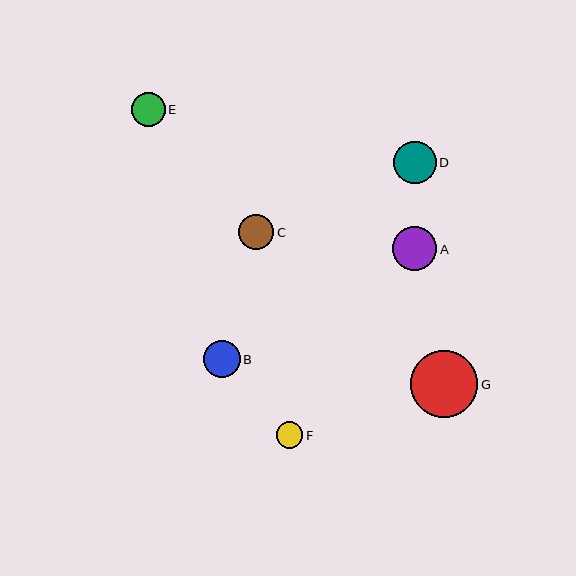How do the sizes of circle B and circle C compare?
Circle B and circle C are approximately the same size.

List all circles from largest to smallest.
From largest to smallest: G, A, D, B, C, E, F.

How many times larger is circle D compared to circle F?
Circle D is approximately 1.6 times the size of circle F.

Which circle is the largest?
Circle G is the largest with a size of approximately 67 pixels.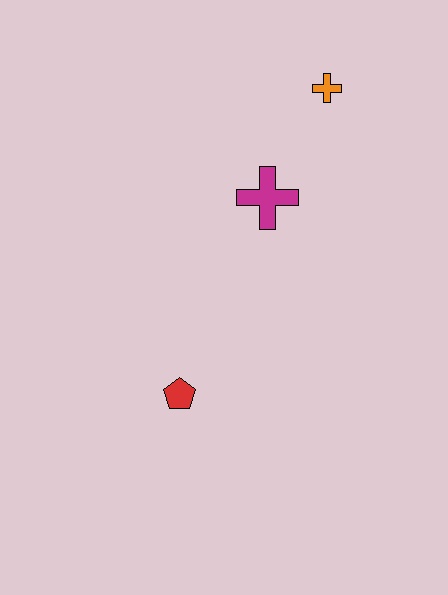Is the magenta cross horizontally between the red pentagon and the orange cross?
Yes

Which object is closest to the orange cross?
The magenta cross is closest to the orange cross.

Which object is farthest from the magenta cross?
The red pentagon is farthest from the magenta cross.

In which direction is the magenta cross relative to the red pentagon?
The magenta cross is above the red pentagon.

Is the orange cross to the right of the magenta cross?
Yes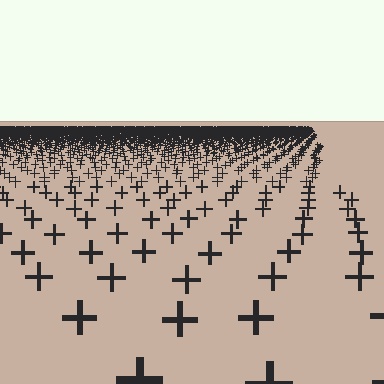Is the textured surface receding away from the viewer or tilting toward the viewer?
The surface is receding away from the viewer. Texture elements get smaller and denser toward the top.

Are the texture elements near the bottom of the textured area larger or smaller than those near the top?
Larger. Near the bottom, elements are closer to the viewer and appear at a bigger on-screen size.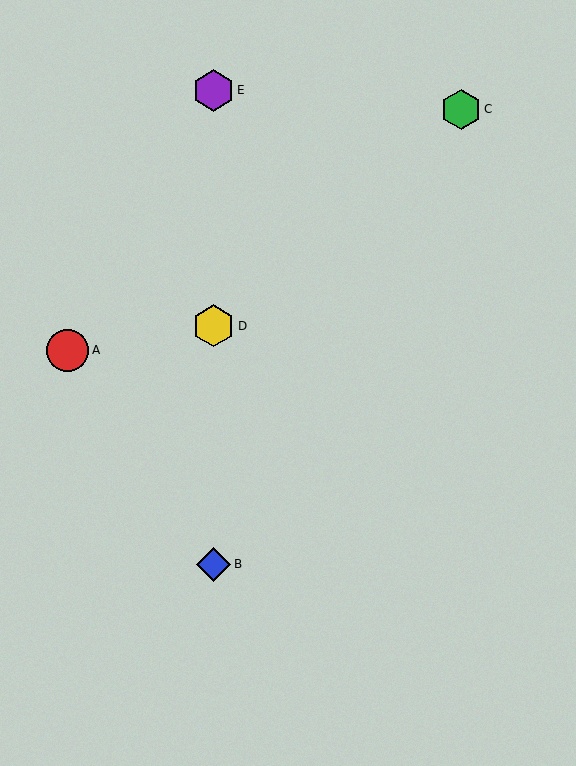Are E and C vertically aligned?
No, E is at x≈214 and C is at x≈461.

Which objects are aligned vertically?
Objects B, D, E are aligned vertically.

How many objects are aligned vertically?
3 objects (B, D, E) are aligned vertically.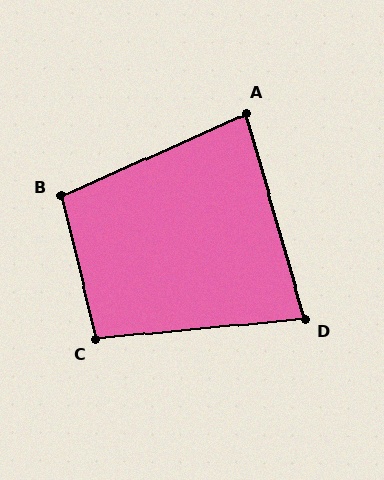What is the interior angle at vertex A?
Approximately 82 degrees (acute).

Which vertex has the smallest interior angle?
D, at approximately 80 degrees.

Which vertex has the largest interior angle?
B, at approximately 100 degrees.